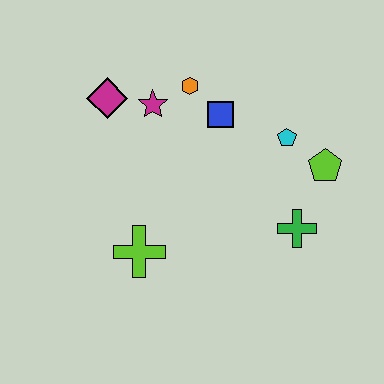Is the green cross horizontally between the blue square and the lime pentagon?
Yes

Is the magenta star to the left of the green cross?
Yes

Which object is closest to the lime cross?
The magenta star is closest to the lime cross.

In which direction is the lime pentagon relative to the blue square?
The lime pentagon is to the right of the blue square.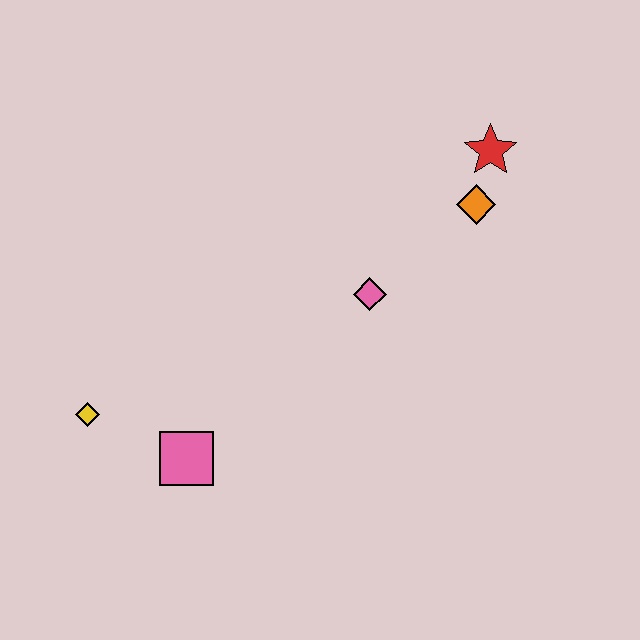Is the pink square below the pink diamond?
Yes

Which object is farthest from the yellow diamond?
The red star is farthest from the yellow diamond.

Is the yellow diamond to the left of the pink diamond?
Yes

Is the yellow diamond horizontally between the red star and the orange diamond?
No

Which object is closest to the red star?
The orange diamond is closest to the red star.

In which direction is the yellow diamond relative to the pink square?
The yellow diamond is to the left of the pink square.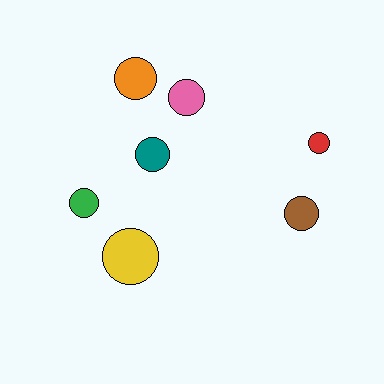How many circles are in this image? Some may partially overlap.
There are 7 circles.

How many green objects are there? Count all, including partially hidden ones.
There is 1 green object.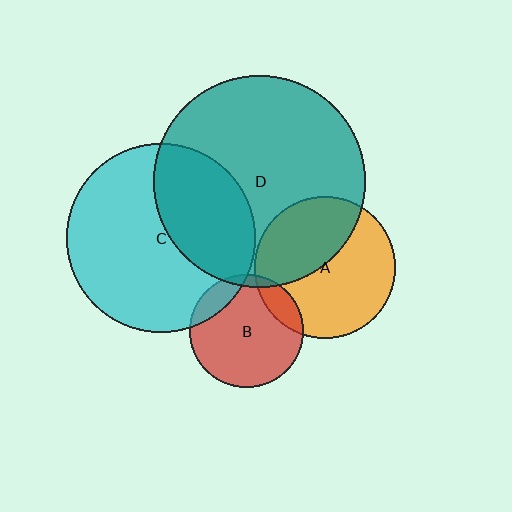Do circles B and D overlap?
Yes.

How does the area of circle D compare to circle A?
Approximately 2.2 times.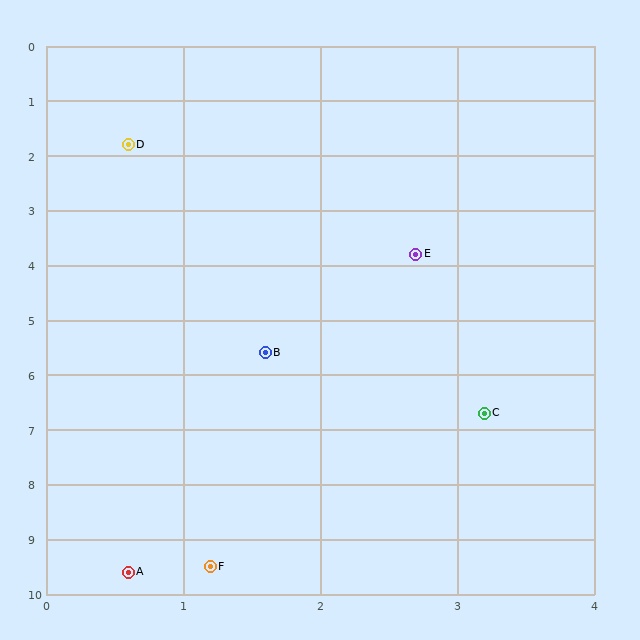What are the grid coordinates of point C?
Point C is at approximately (3.2, 6.7).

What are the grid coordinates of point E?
Point E is at approximately (2.7, 3.8).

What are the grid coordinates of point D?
Point D is at approximately (0.6, 1.8).